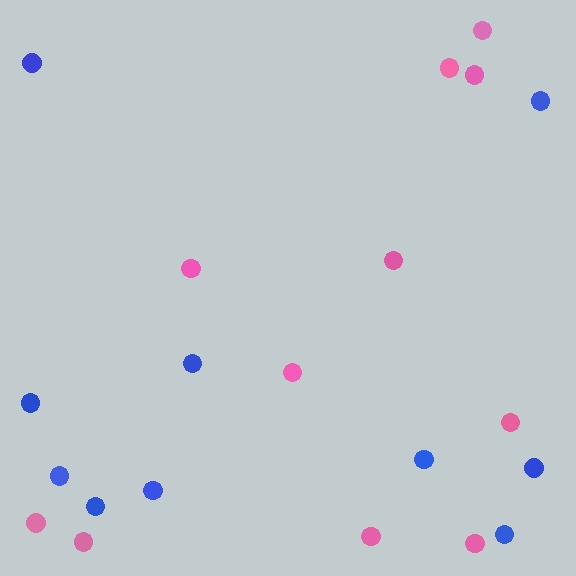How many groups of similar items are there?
There are 2 groups: one group of pink circles (11) and one group of blue circles (10).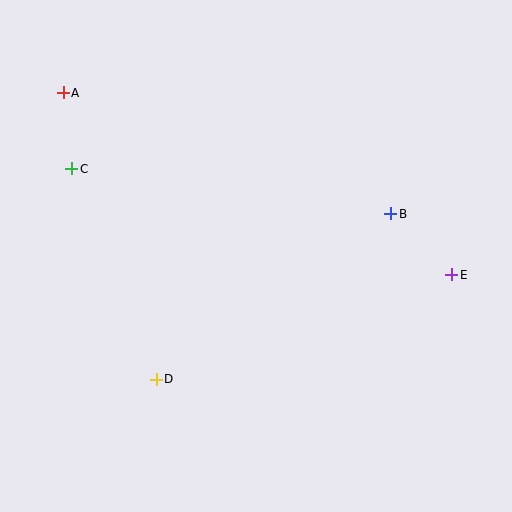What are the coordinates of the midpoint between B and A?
The midpoint between B and A is at (227, 153).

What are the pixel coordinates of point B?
Point B is at (391, 214).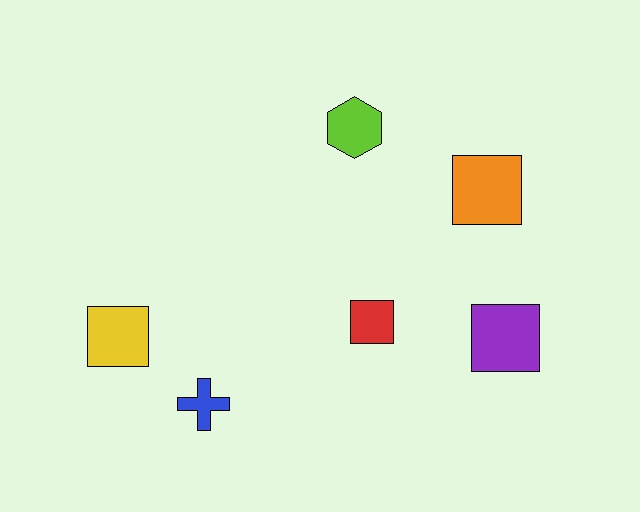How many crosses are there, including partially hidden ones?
There is 1 cross.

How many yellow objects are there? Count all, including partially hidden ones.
There is 1 yellow object.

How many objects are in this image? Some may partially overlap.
There are 6 objects.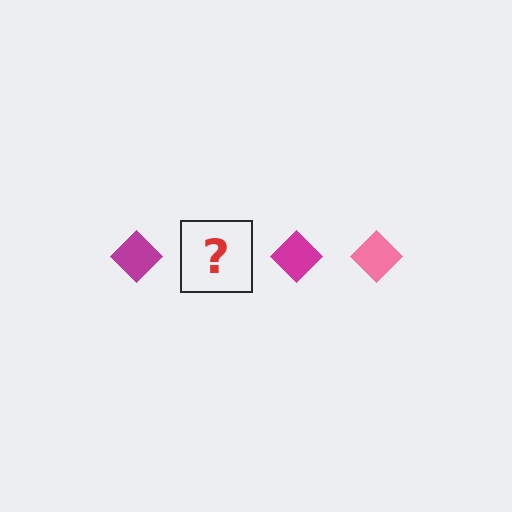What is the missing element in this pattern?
The missing element is a pink diamond.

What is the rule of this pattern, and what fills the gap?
The rule is that the pattern cycles through magenta, pink diamonds. The gap should be filled with a pink diamond.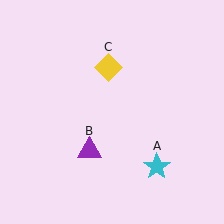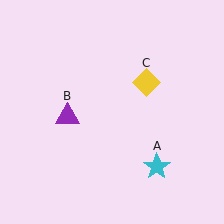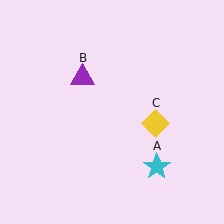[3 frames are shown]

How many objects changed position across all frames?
2 objects changed position: purple triangle (object B), yellow diamond (object C).